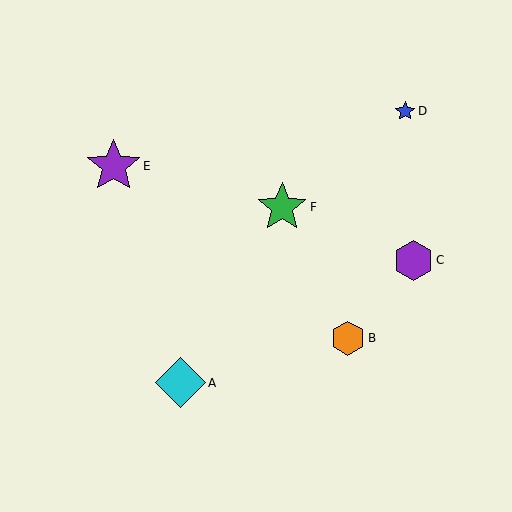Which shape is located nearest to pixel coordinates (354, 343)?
The orange hexagon (labeled B) at (348, 338) is nearest to that location.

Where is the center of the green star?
The center of the green star is at (282, 207).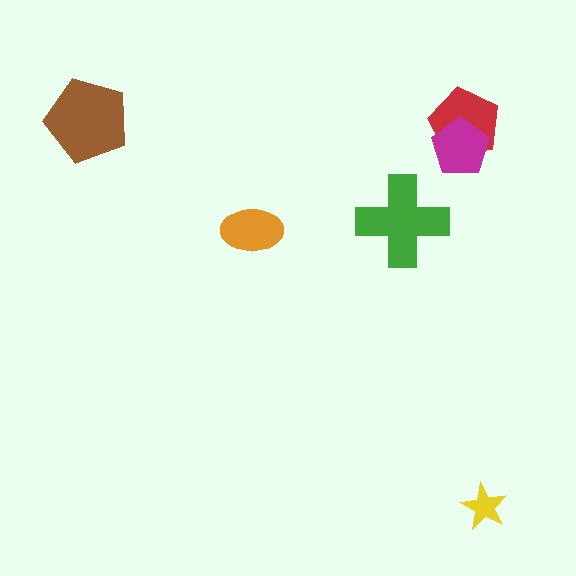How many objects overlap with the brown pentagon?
0 objects overlap with the brown pentagon.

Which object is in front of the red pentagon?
The magenta pentagon is in front of the red pentagon.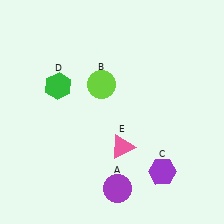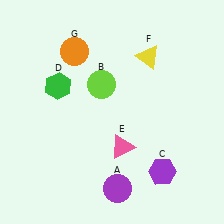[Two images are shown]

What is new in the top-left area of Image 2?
An orange circle (G) was added in the top-left area of Image 2.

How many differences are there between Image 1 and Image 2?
There are 2 differences between the two images.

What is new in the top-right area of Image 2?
A yellow triangle (F) was added in the top-right area of Image 2.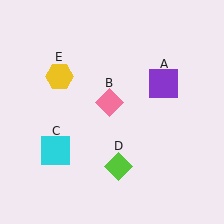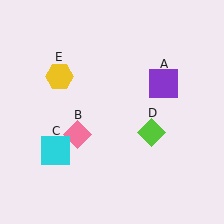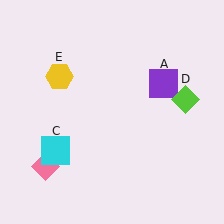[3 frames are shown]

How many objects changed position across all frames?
2 objects changed position: pink diamond (object B), lime diamond (object D).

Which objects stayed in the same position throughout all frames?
Purple square (object A) and cyan square (object C) and yellow hexagon (object E) remained stationary.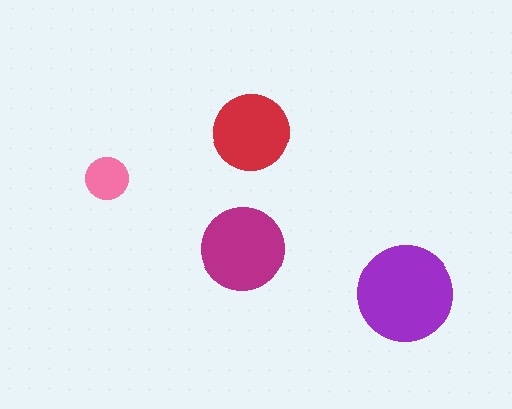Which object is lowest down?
The purple circle is bottommost.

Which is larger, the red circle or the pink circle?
The red one.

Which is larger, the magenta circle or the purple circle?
The purple one.